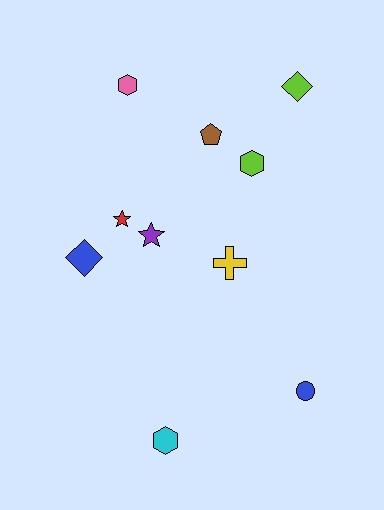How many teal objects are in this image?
There are no teal objects.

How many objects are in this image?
There are 10 objects.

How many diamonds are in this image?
There are 2 diamonds.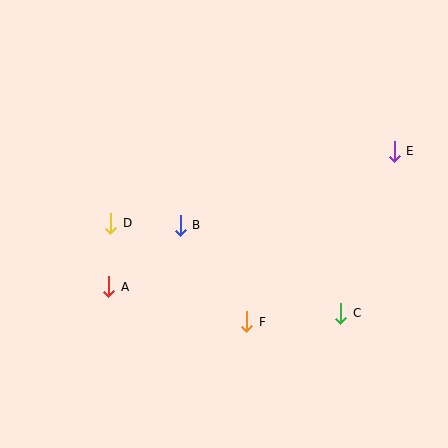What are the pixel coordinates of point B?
Point B is at (180, 225).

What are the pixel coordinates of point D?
Point D is at (111, 223).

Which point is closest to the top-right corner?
Point E is closest to the top-right corner.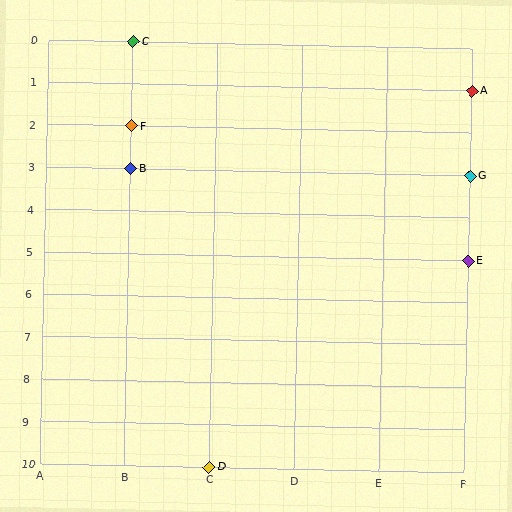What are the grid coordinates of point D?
Point D is at grid coordinates (C, 10).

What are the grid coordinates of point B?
Point B is at grid coordinates (B, 3).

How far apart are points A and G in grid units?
Points A and G are 2 rows apart.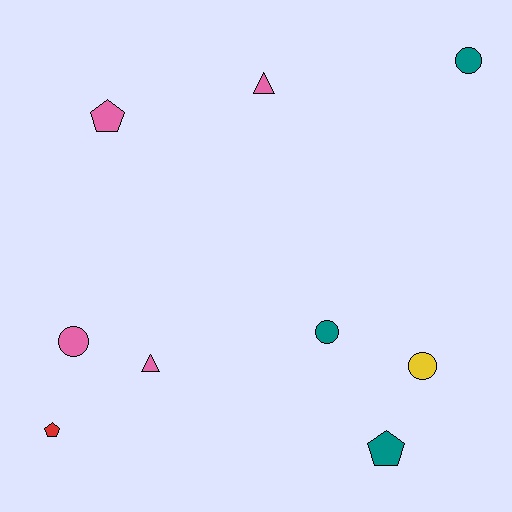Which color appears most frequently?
Pink, with 4 objects.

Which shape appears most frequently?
Circle, with 4 objects.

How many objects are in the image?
There are 9 objects.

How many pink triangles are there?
There are 2 pink triangles.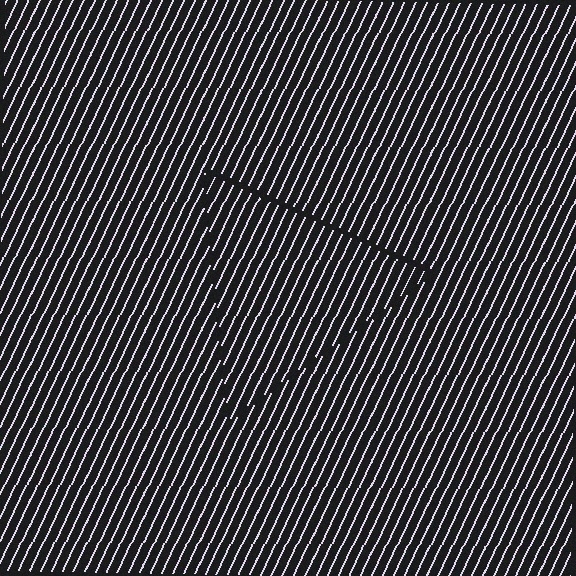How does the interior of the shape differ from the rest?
The interior of the shape contains the same grating, shifted by half a period — the contour is defined by the phase discontinuity where line-ends from the inner and outer gratings abut.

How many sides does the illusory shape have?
3 sides — the line-ends trace a triangle.